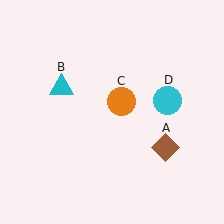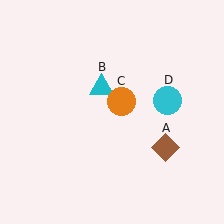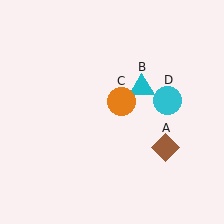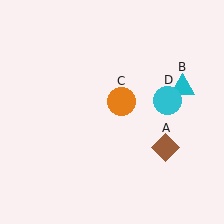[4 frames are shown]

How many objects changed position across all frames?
1 object changed position: cyan triangle (object B).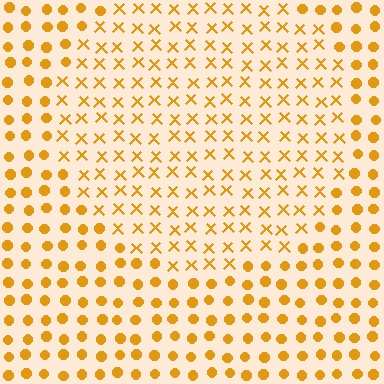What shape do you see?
I see a circle.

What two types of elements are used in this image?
The image uses X marks inside the circle region and circles outside it.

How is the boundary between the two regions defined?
The boundary is defined by a change in element shape: X marks inside vs. circles outside. All elements share the same color and spacing.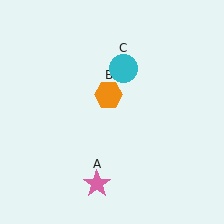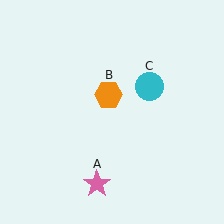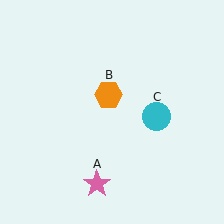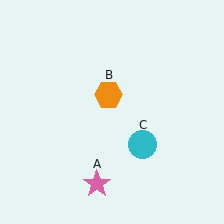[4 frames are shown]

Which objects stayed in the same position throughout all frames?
Pink star (object A) and orange hexagon (object B) remained stationary.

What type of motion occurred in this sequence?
The cyan circle (object C) rotated clockwise around the center of the scene.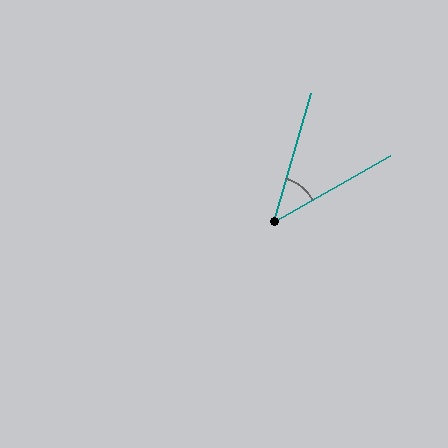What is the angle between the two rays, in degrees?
Approximately 44 degrees.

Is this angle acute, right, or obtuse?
It is acute.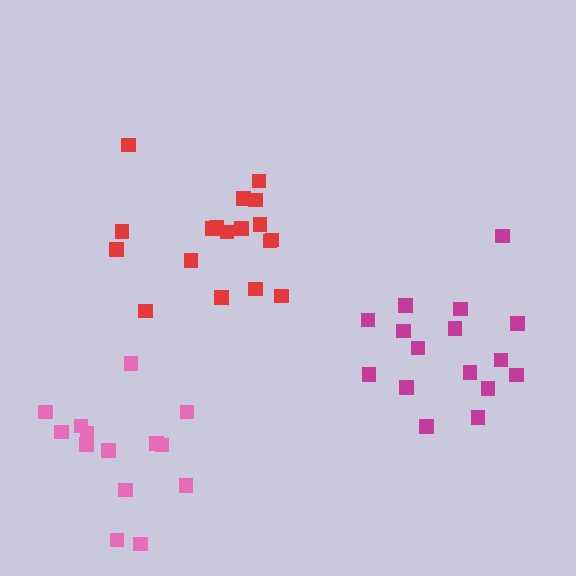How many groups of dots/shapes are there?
There are 3 groups.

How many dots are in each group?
Group 1: 18 dots, Group 2: 16 dots, Group 3: 14 dots (48 total).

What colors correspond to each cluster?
The clusters are colored: red, magenta, pink.